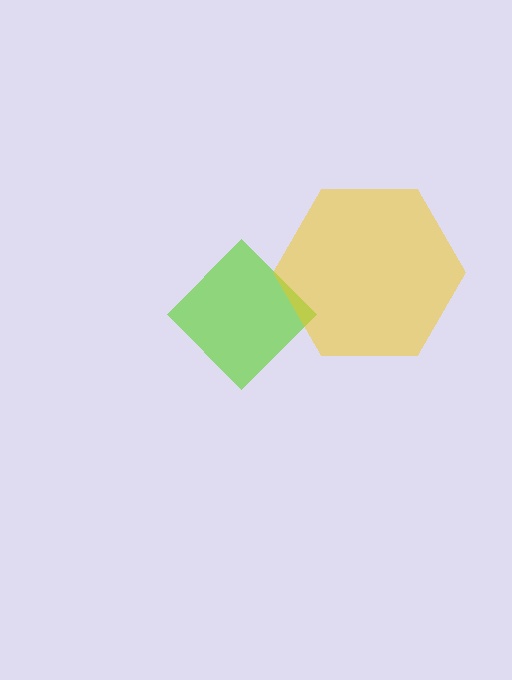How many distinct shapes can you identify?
There are 2 distinct shapes: a lime diamond, a yellow hexagon.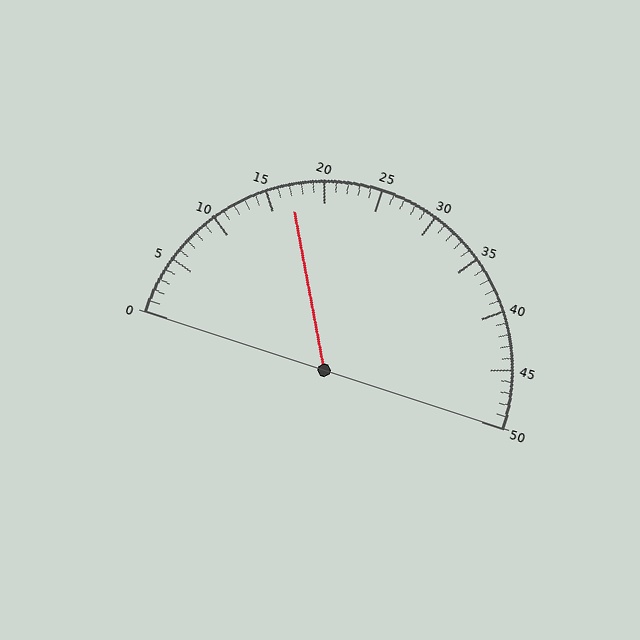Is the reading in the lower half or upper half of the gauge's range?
The reading is in the lower half of the range (0 to 50).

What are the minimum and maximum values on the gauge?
The gauge ranges from 0 to 50.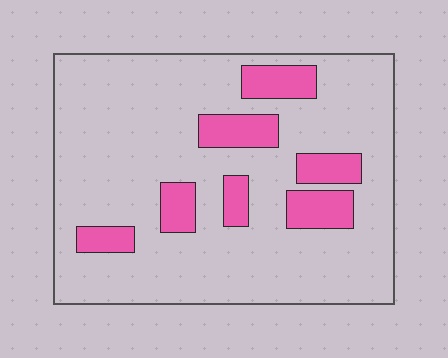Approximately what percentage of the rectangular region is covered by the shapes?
Approximately 15%.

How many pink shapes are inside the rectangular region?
7.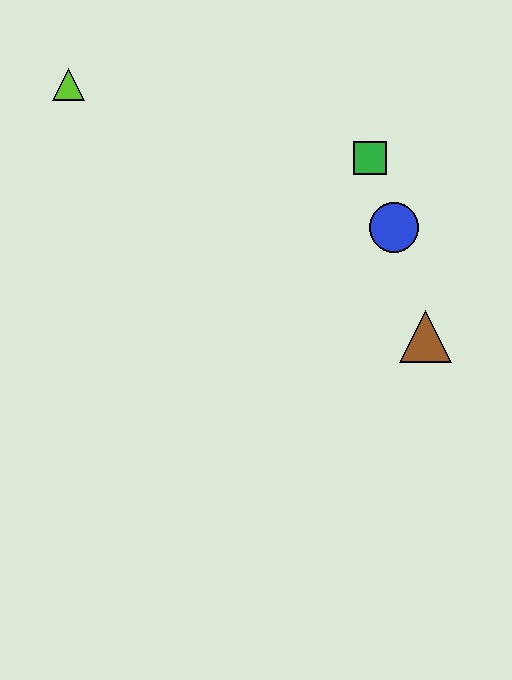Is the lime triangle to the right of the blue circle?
No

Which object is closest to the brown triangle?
The blue circle is closest to the brown triangle.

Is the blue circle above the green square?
No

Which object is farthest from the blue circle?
The lime triangle is farthest from the blue circle.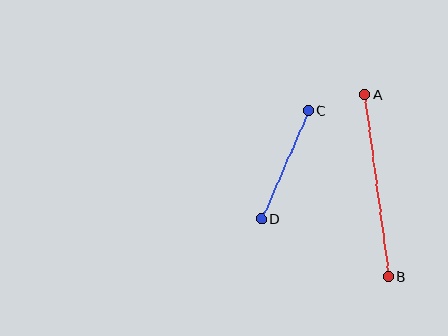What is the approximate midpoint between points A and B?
The midpoint is at approximately (377, 185) pixels.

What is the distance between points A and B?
The distance is approximately 183 pixels.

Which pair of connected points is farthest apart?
Points A and B are farthest apart.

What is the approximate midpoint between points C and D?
The midpoint is at approximately (285, 164) pixels.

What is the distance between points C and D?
The distance is approximately 118 pixels.